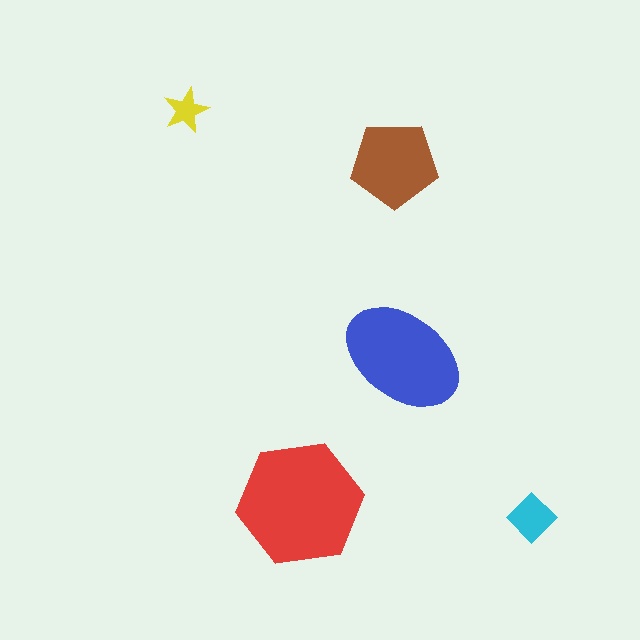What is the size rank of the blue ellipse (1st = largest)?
2nd.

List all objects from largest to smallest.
The red hexagon, the blue ellipse, the brown pentagon, the cyan diamond, the yellow star.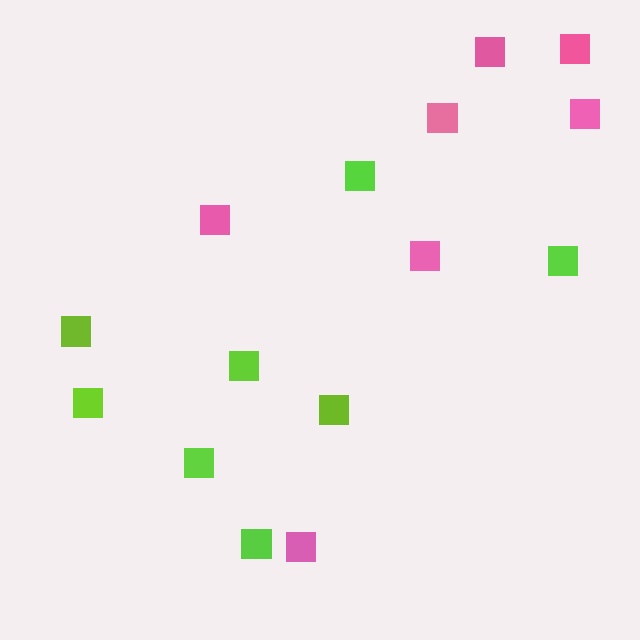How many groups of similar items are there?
There are 2 groups: one group of pink squares (7) and one group of lime squares (8).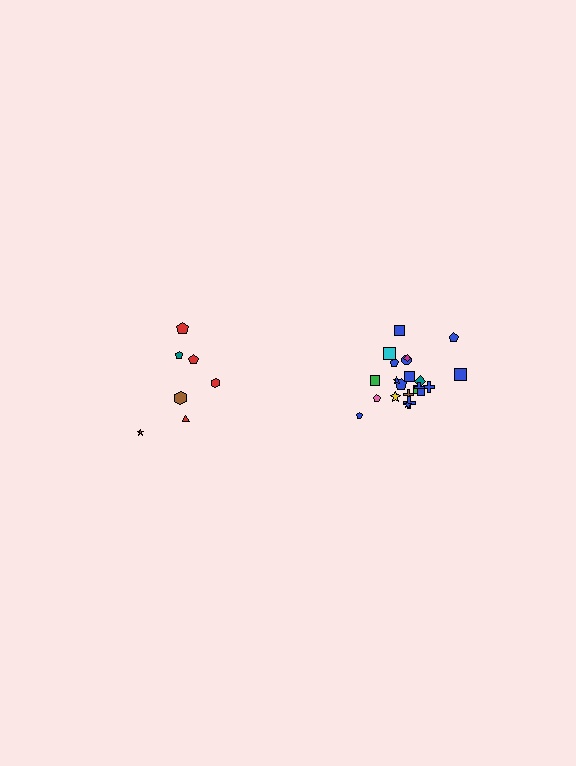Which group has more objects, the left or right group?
The right group.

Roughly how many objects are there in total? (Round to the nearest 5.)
Roughly 30 objects in total.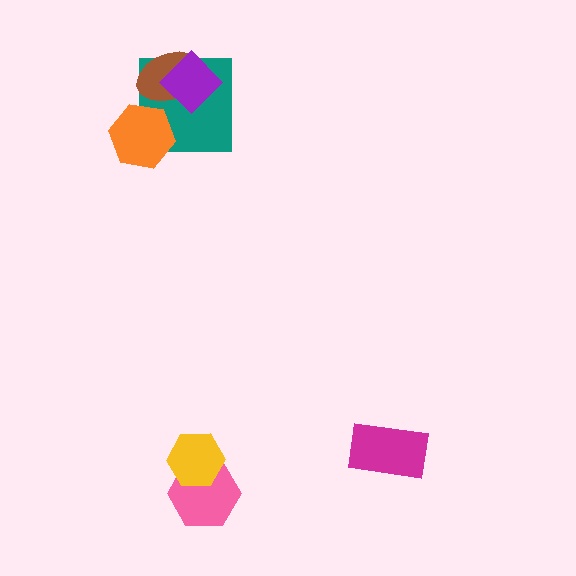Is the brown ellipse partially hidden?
Yes, it is partially covered by another shape.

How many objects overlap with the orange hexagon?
1 object overlaps with the orange hexagon.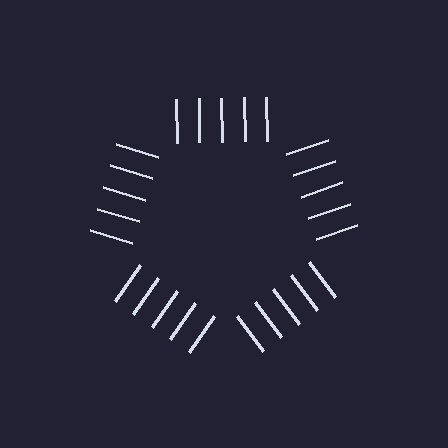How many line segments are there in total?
25 — 5 along each of the 5 edges.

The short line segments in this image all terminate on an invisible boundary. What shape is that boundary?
An illusory pentagon — the line segments terminate on its edges but no continuous stroke is drawn.